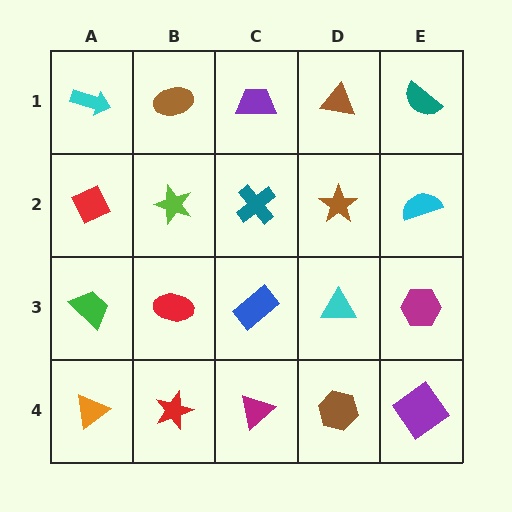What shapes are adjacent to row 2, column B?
A brown ellipse (row 1, column B), a red ellipse (row 3, column B), a red diamond (row 2, column A), a teal cross (row 2, column C).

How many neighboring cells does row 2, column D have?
4.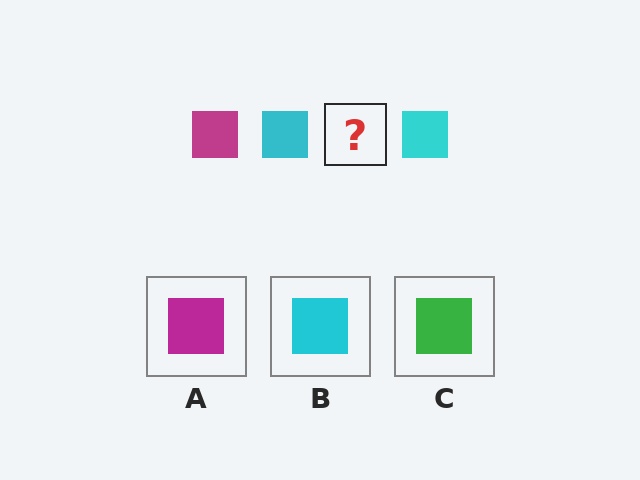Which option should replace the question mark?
Option A.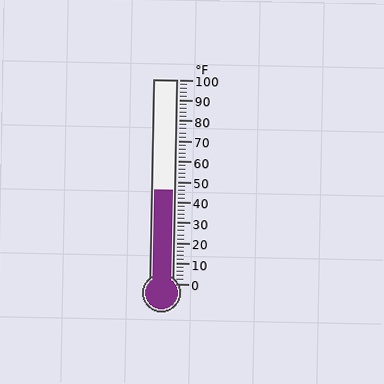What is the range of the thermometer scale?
The thermometer scale ranges from 0°F to 100°F.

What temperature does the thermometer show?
The thermometer shows approximately 46°F.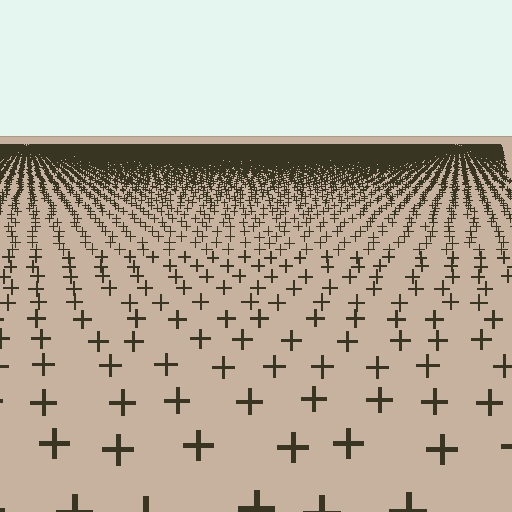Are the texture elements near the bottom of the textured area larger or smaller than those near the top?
Larger. Near the bottom, elements are closer to the viewer and appear at a bigger on-screen size.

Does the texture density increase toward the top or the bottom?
Density increases toward the top.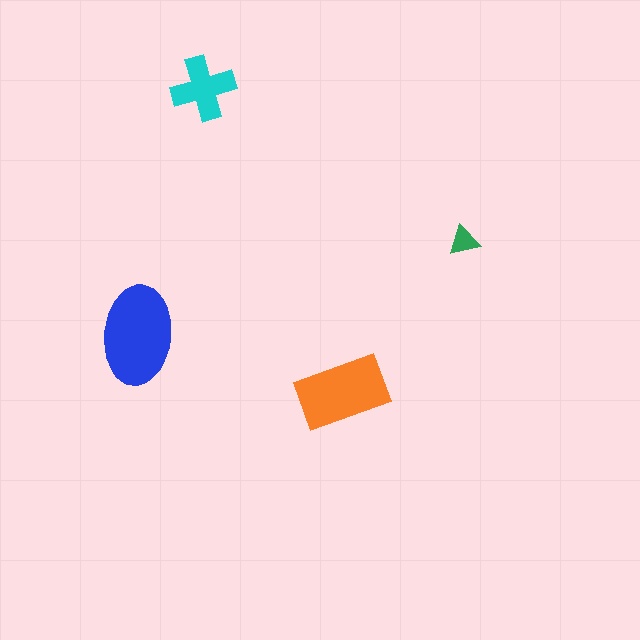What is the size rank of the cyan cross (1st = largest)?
3rd.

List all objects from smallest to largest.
The green triangle, the cyan cross, the orange rectangle, the blue ellipse.